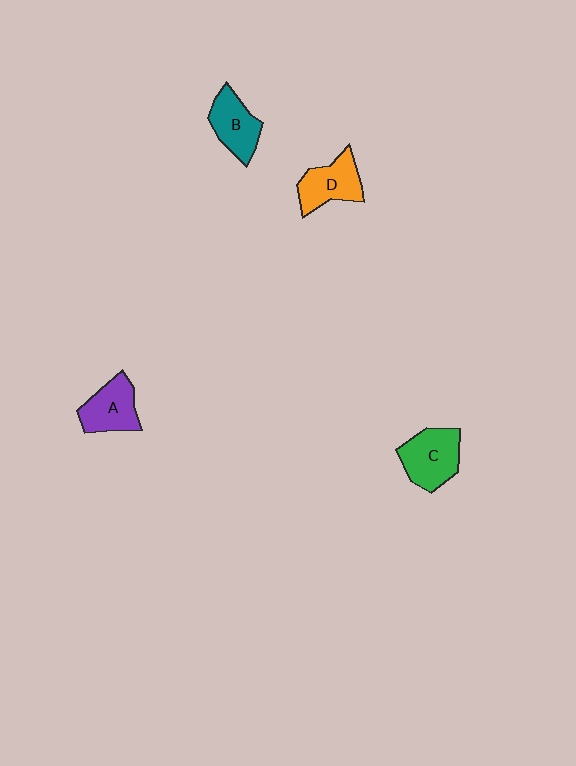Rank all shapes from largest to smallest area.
From largest to smallest: C (green), D (orange), A (purple), B (teal).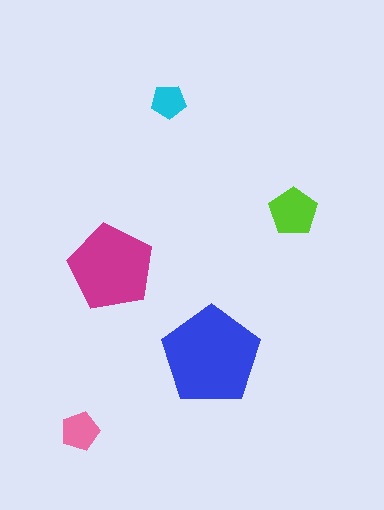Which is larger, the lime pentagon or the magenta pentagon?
The magenta one.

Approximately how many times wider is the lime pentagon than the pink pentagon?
About 1.5 times wider.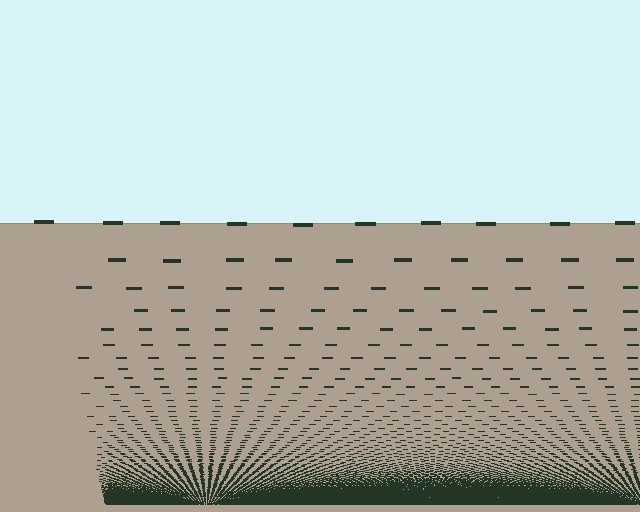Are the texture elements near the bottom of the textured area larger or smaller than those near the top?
Smaller. The gradient is inverted — elements near the bottom are smaller and denser.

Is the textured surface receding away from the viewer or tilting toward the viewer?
The surface appears to tilt toward the viewer. Texture elements get larger and sparser toward the top.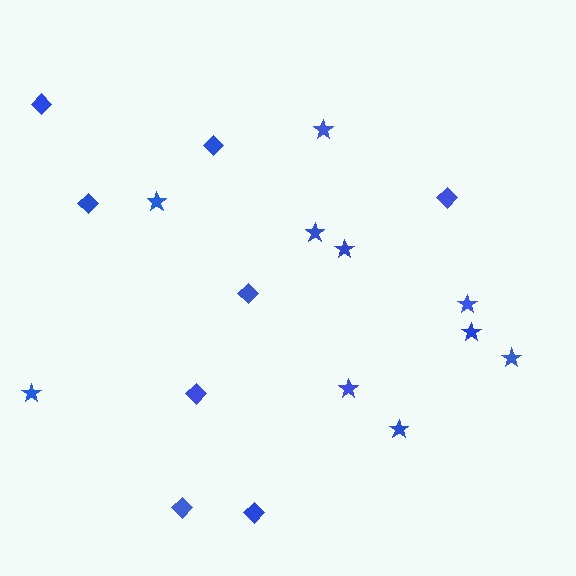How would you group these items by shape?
There are 2 groups: one group of diamonds (8) and one group of stars (10).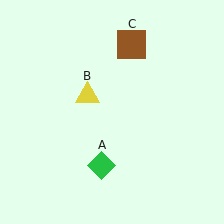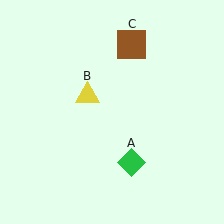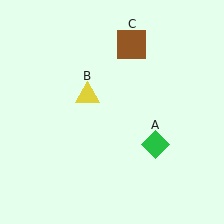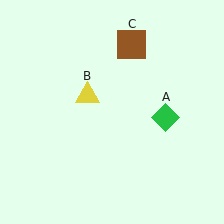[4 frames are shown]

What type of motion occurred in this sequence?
The green diamond (object A) rotated counterclockwise around the center of the scene.